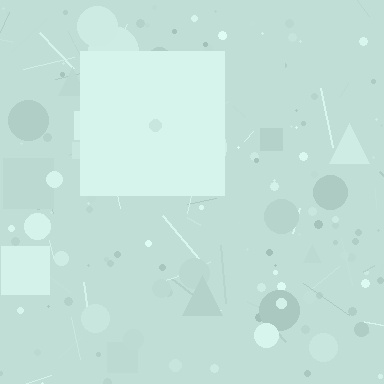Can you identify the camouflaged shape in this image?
The camouflaged shape is a square.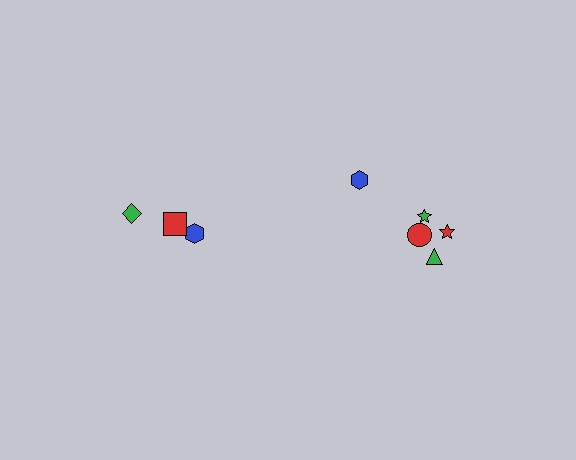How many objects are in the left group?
There are 3 objects.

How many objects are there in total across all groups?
There are 8 objects.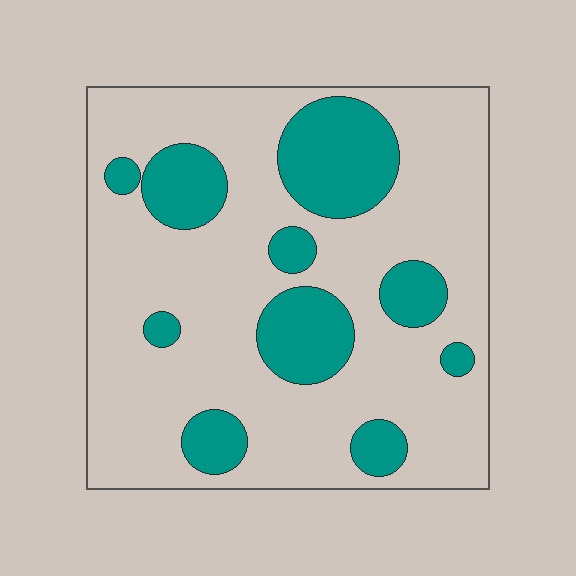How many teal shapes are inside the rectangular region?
10.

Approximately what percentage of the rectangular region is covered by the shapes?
Approximately 25%.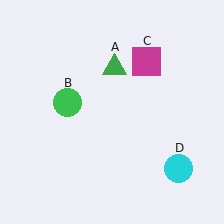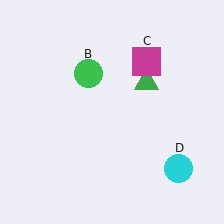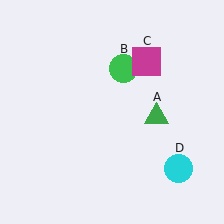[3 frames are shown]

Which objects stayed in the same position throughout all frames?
Magenta square (object C) and cyan circle (object D) remained stationary.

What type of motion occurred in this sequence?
The green triangle (object A), green circle (object B) rotated clockwise around the center of the scene.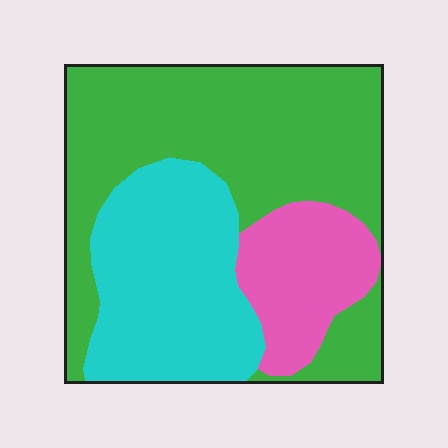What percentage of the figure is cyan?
Cyan takes up about one third (1/3) of the figure.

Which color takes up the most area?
Green, at roughly 50%.